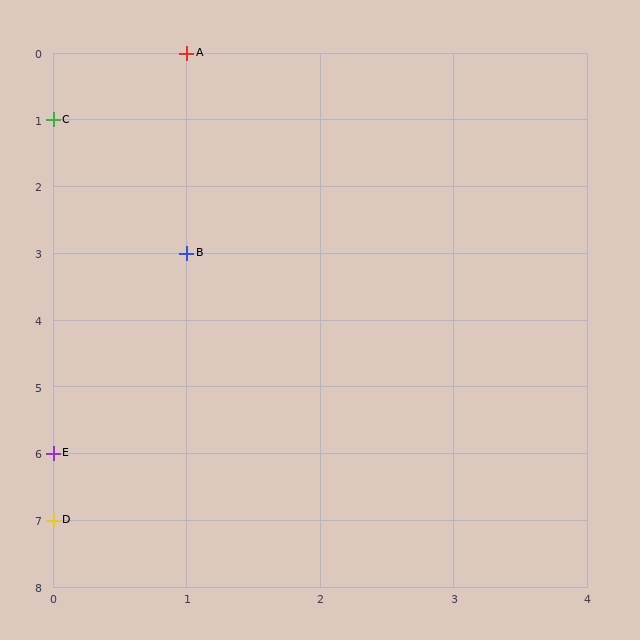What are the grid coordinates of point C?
Point C is at grid coordinates (0, 1).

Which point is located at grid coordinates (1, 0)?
Point A is at (1, 0).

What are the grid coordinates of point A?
Point A is at grid coordinates (1, 0).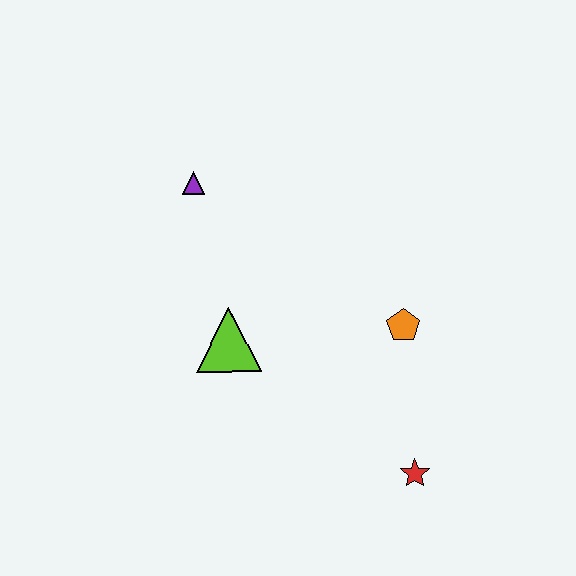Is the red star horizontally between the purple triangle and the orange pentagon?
No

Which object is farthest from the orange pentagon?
The purple triangle is farthest from the orange pentagon.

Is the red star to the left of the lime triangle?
No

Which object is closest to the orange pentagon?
The red star is closest to the orange pentagon.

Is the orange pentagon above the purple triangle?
No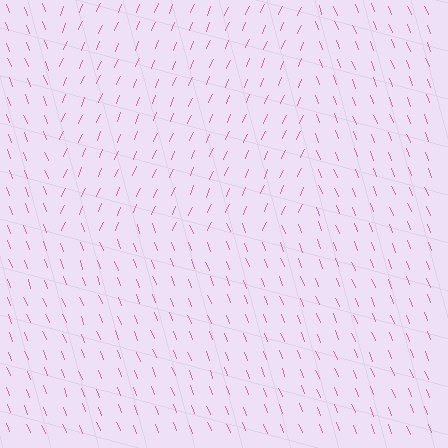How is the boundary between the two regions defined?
The boundary is defined purely by a change in line orientation (approximately 45 degrees difference). All lines are the same color and thickness.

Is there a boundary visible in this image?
Yes, there is a texture boundary formed by a change in line orientation.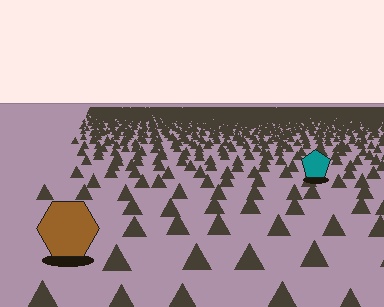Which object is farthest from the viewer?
The teal pentagon is farthest from the viewer. It appears smaller and the ground texture around it is denser.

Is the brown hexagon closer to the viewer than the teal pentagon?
Yes. The brown hexagon is closer — you can tell from the texture gradient: the ground texture is coarser near it.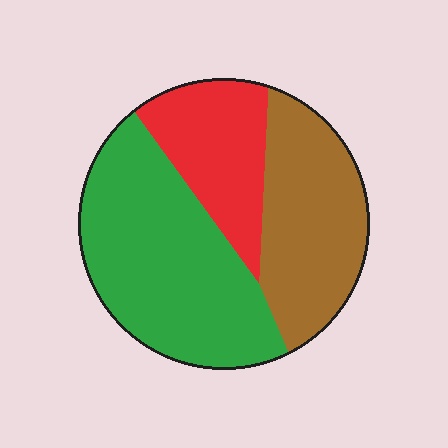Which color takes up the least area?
Red, at roughly 20%.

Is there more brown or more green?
Green.